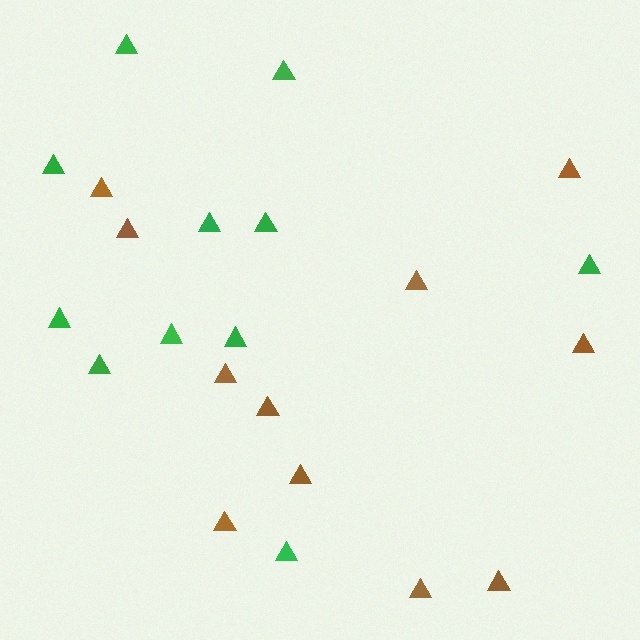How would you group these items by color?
There are 2 groups: one group of brown triangles (11) and one group of green triangles (11).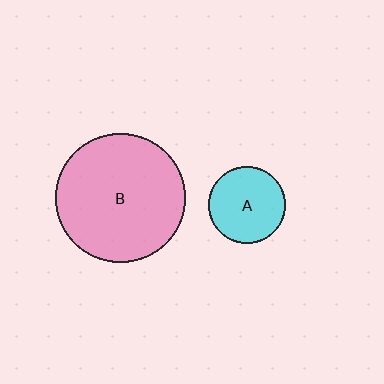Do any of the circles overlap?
No, none of the circles overlap.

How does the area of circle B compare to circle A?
Approximately 2.8 times.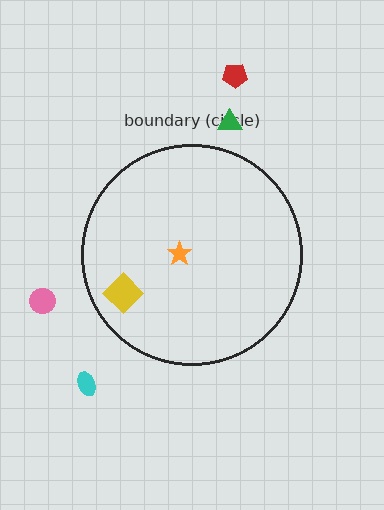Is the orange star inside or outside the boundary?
Inside.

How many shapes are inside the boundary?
2 inside, 4 outside.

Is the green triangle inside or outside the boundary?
Outside.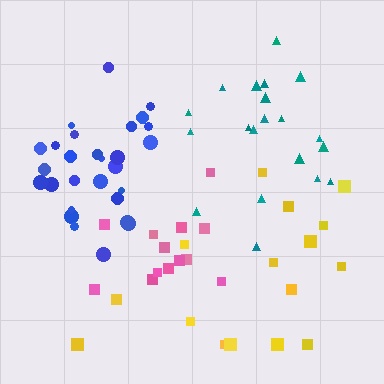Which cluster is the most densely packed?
Pink.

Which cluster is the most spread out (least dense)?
Yellow.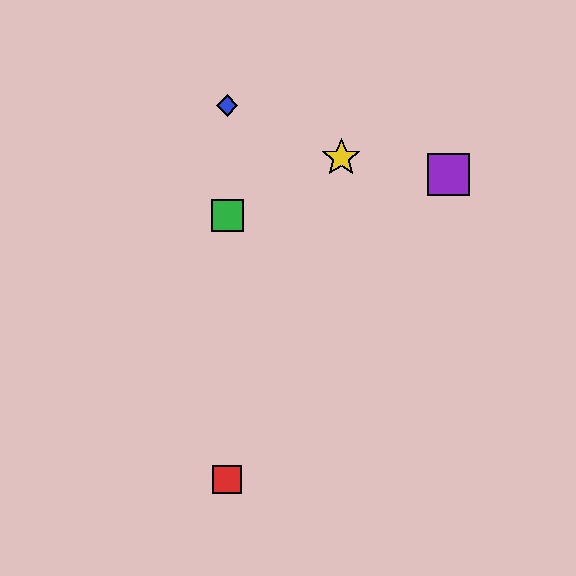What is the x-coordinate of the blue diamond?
The blue diamond is at x≈227.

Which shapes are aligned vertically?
The red square, the blue diamond, the green square are aligned vertically.